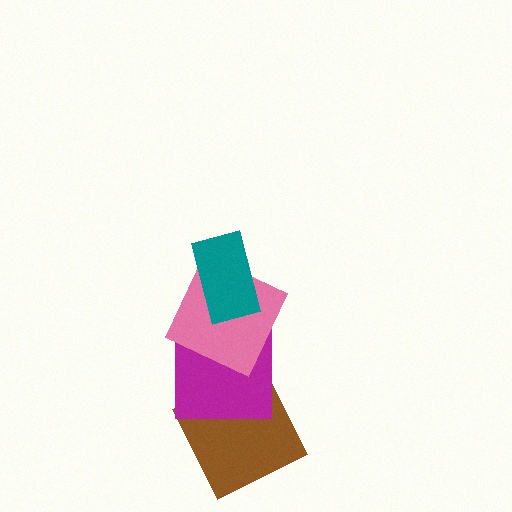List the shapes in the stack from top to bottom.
From top to bottom: the teal rectangle, the pink square, the magenta square, the brown square.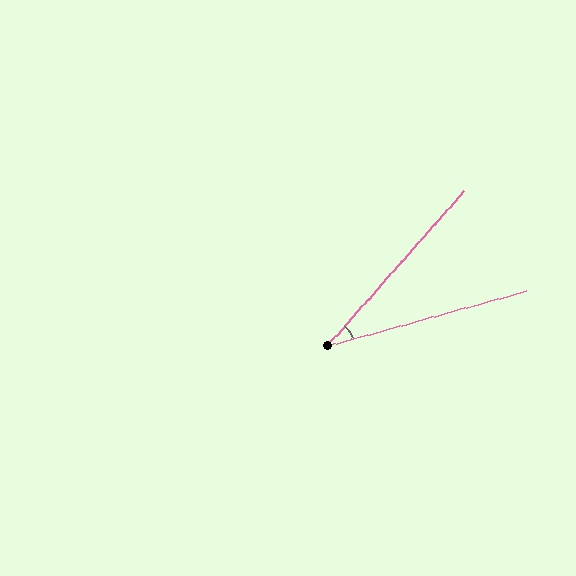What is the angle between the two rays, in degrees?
Approximately 33 degrees.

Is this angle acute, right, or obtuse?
It is acute.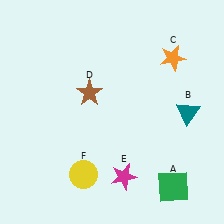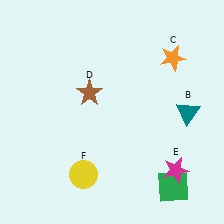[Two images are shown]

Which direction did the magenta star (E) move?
The magenta star (E) moved right.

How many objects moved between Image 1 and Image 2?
1 object moved between the two images.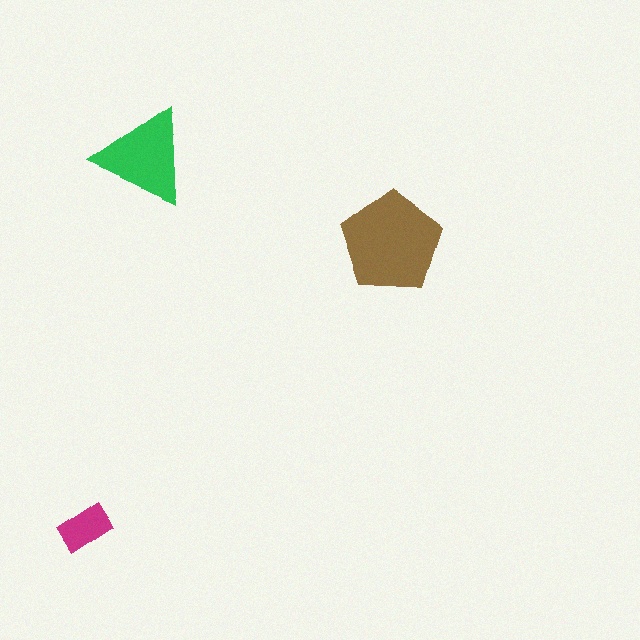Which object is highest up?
The green triangle is topmost.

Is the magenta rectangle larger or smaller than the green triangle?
Smaller.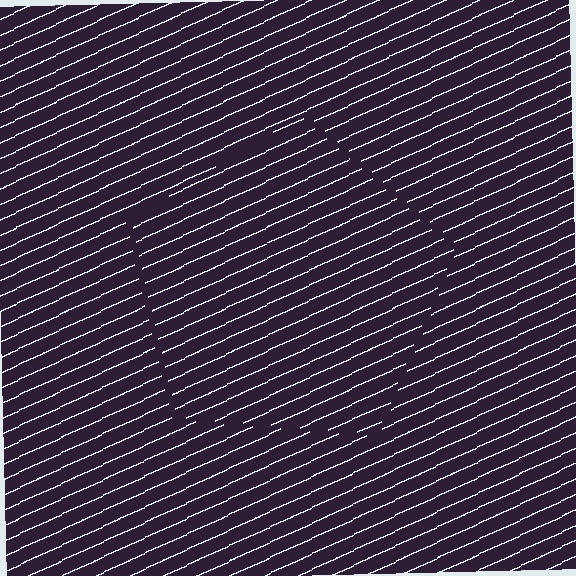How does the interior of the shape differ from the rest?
The interior of the shape contains the same grating, shifted by half a period — the contour is defined by the phase discontinuity where line-ends from the inner and outer gratings abut.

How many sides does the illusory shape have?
5 sides — the line-ends trace a pentagon.